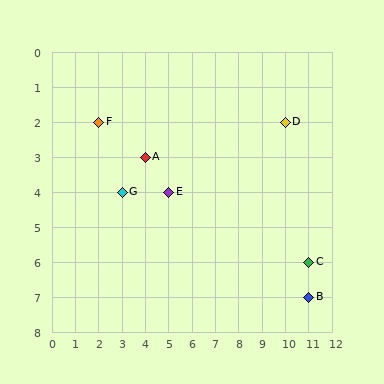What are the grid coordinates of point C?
Point C is at grid coordinates (11, 6).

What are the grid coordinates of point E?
Point E is at grid coordinates (5, 4).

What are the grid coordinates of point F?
Point F is at grid coordinates (2, 2).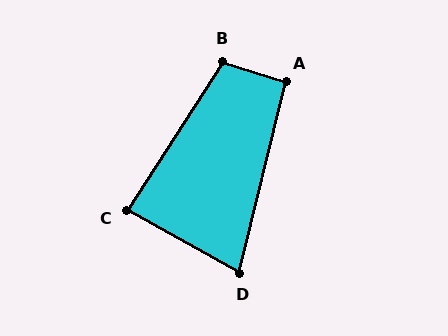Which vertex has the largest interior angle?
B, at approximately 105 degrees.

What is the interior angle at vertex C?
Approximately 86 degrees (approximately right).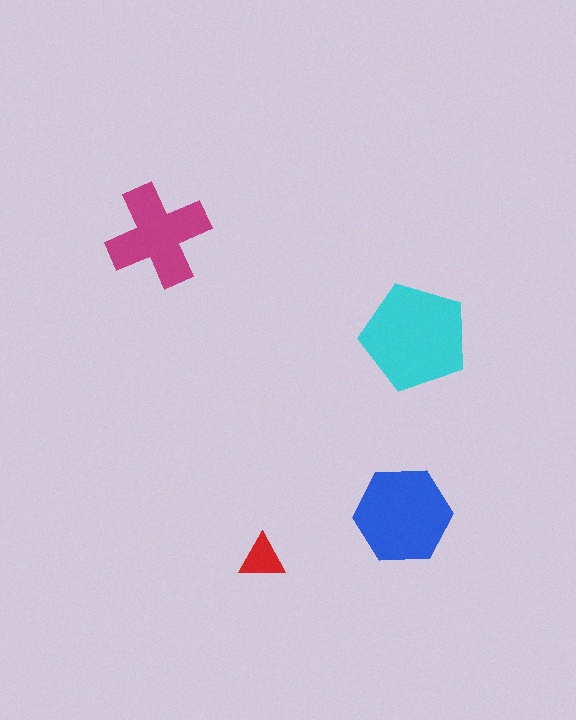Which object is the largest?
The cyan pentagon.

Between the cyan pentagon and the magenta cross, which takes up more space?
The cyan pentagon.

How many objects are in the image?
There are 4 objects in the image.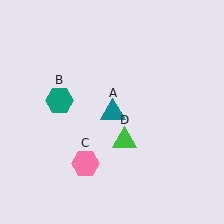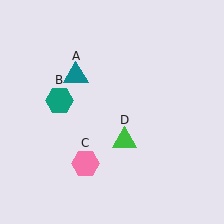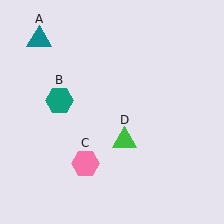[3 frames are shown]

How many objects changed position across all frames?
1 object changed position: teal triangle (object A).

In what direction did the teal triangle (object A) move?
The teal triangle (object A) moved up and to the left.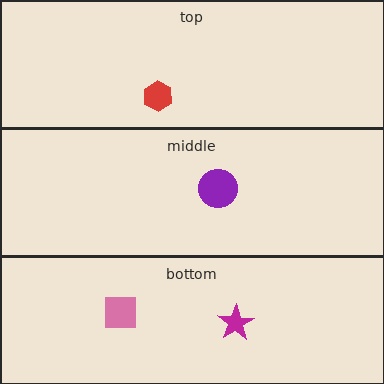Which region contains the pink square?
The bottom region.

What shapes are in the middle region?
The purple circle.